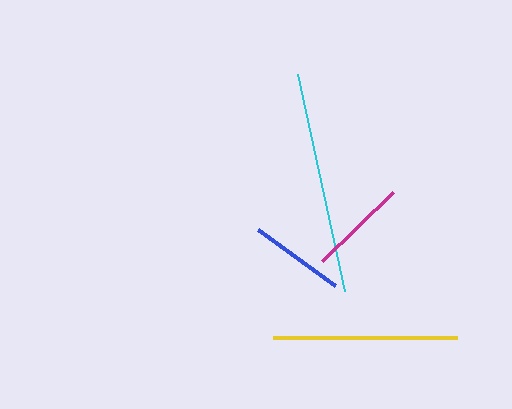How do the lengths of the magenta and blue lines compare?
The magenta and blue lines are approximately the same length.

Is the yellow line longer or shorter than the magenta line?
The yellow line is longer than the magenta line.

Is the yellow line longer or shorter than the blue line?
The yellow line is longer than the blue line.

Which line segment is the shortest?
The blue line is the shortest at approximately 95 pixels.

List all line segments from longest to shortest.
From longest to shortest: cyan, yellow, magenta, blue.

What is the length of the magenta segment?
The magenta segment is approximately 99 pixels long.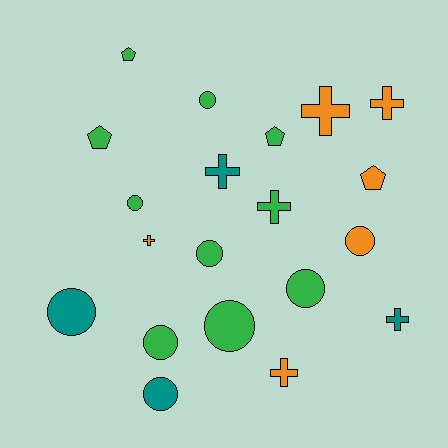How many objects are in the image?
There are 20 objects.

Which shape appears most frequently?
Circle, with 9 objects.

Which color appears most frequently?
Green, with 10 objects.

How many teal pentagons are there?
There are no teal pentagons.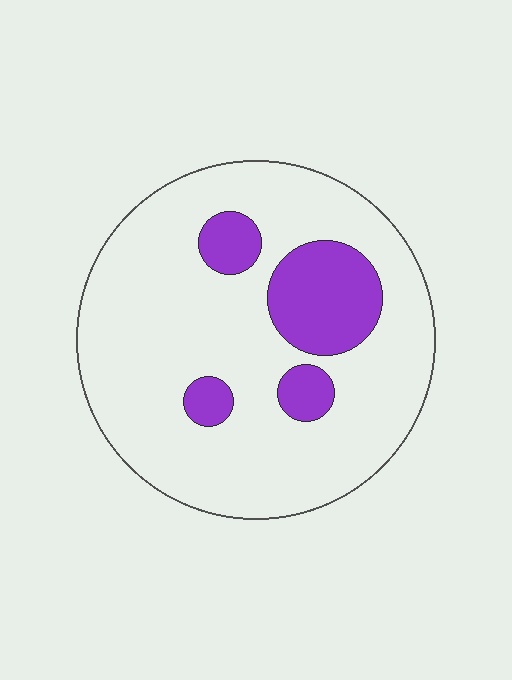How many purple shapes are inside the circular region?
4.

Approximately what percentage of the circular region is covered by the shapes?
Approximately 20%.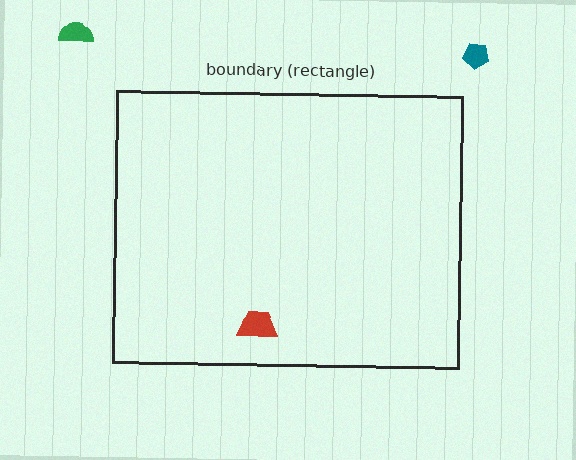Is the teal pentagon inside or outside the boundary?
Outside.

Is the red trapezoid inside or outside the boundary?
Inside.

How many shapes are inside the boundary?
1 inside, 2 outside.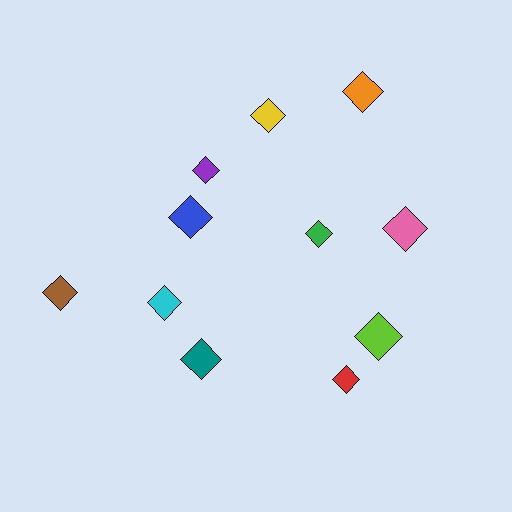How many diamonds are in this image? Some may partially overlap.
There are 11 diamonds.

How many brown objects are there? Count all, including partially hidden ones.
There is 1 brown object.